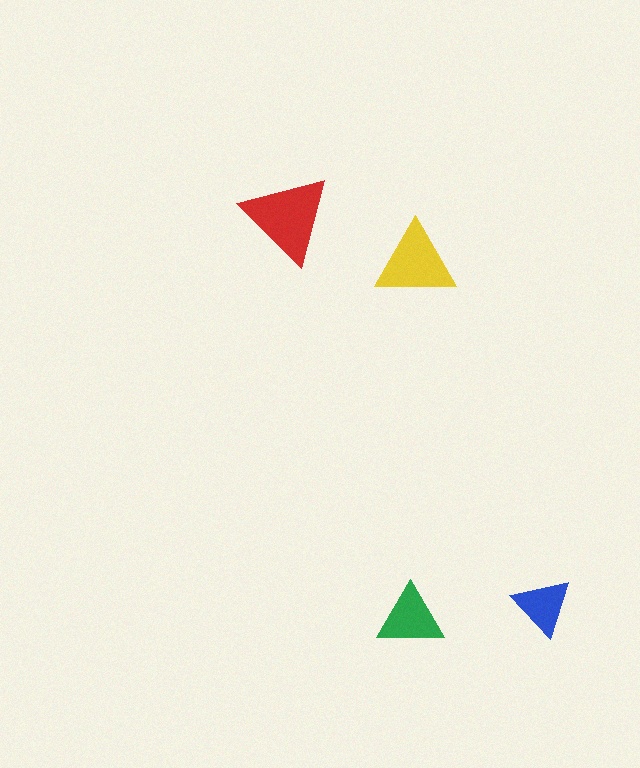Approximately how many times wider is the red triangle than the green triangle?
About 1.5 times wider.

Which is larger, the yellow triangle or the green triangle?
The yellow one.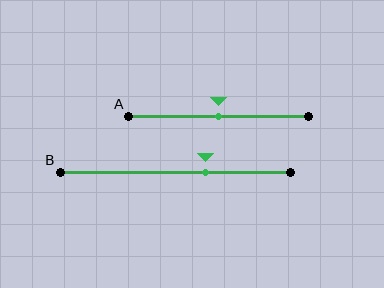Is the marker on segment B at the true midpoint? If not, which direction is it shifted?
No, the marker on segment B is shifted to the right by about 13% of the segment length.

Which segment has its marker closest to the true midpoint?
Segment A has its marker closest to the true midpoint.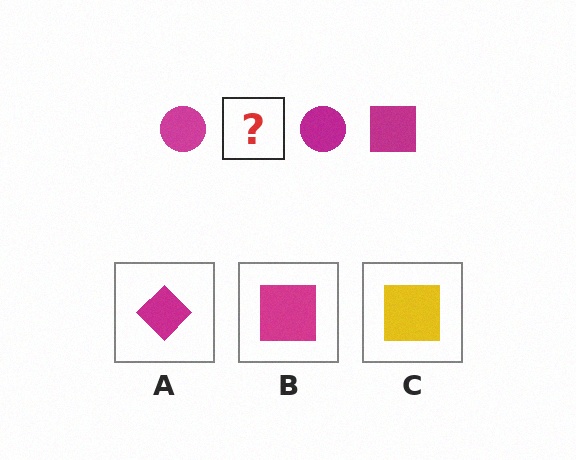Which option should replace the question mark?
Option B.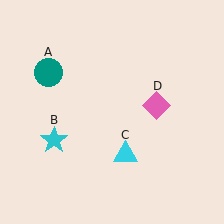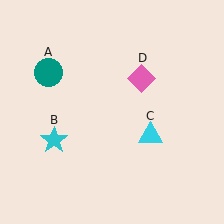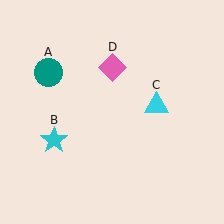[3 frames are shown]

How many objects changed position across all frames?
2 objects changed position: cyan triangle (object C), pink diamond (object D).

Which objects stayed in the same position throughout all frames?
Teal circle (object A) and cyan star (object B) remained stationary.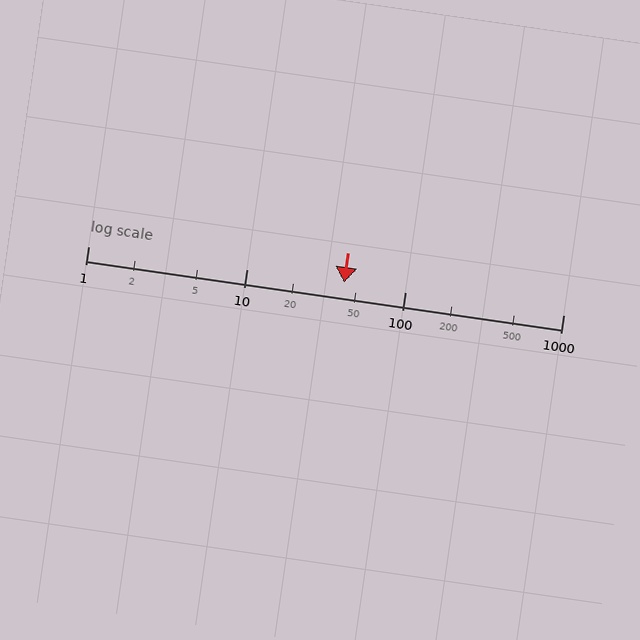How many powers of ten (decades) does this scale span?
The scale spans 3 decades, from 1 to 1000.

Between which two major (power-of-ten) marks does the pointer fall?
The pointer is between 10 and 100.